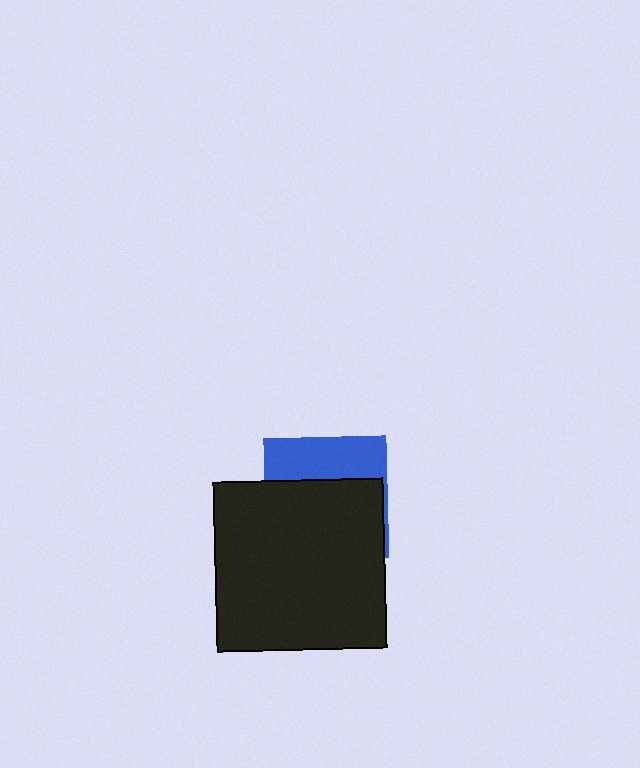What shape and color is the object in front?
The object in front is a black square.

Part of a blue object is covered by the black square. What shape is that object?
It is a square.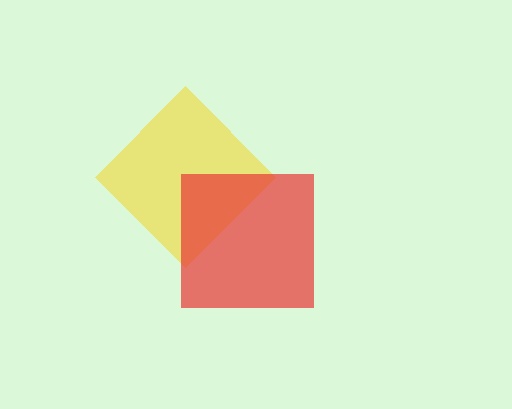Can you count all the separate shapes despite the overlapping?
Yes, there are 2 separate shapes.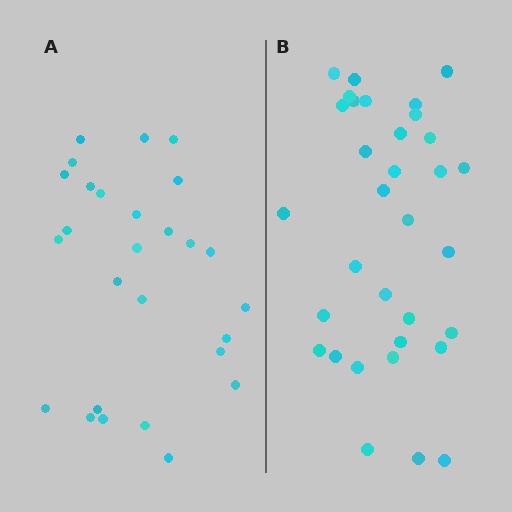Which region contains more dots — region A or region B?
Region B (the right region) has more dots.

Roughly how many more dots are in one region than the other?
Region B has about 6 more dots than region A.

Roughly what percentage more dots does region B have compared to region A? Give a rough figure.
About 20% more.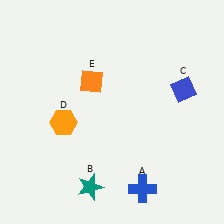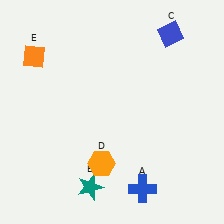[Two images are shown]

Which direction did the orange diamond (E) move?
The orange diamond (E) moved left.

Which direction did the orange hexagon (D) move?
The orange hexagon (D) moved down.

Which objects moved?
The objects that moved are: the blue diamond (C), the orange hexagon (D), the orange diamond (E).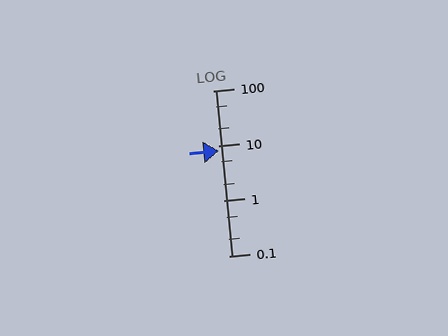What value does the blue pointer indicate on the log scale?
The pointer indicates approximately 7.9.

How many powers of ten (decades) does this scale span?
The scale spans 3 decades, from 0.1 to 100.